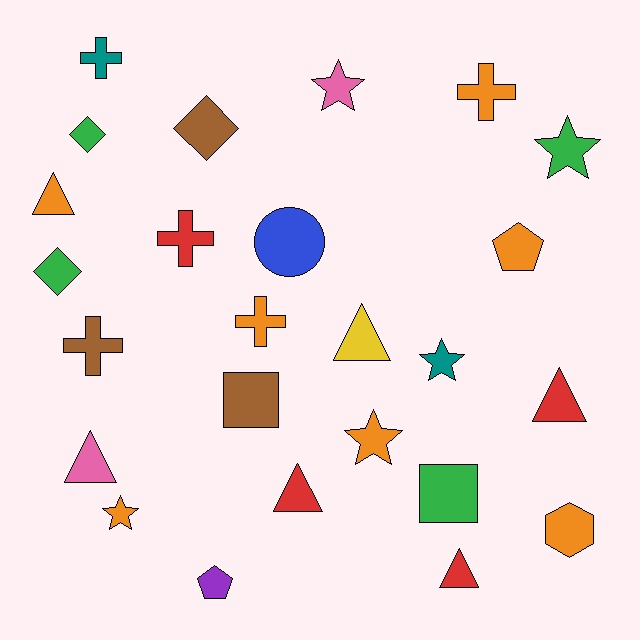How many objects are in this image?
There are 25 objects.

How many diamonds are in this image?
There are 3 diamonds.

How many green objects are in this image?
There are 4 green objects.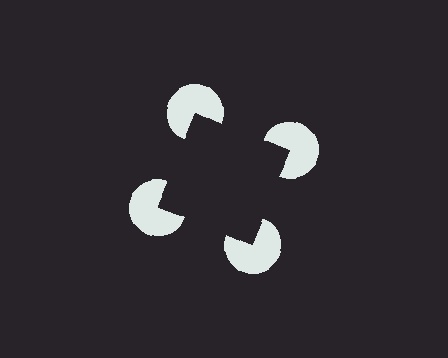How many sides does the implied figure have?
4 sides.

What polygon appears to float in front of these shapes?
An illusory square — its edges are inferred from the aligned wedge cuts in the pac-man discs, not physically drawn.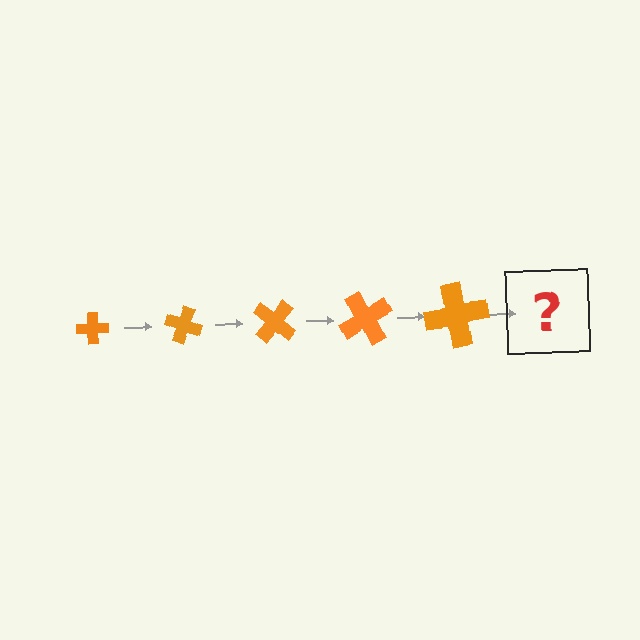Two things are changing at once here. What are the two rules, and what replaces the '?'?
The two rules are that the cross grows larger each step and it rotates 20 degrees each step. The '?' should be a cross, larger than the previous one and rotated 100 degrees from the start.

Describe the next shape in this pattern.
It should be a cross, larger than the previous one and rotated 100 degrees from the start.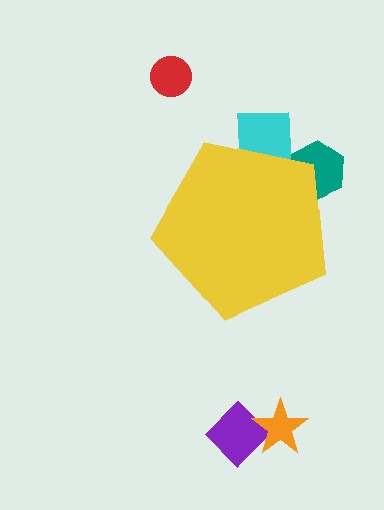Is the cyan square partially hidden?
Yes, the cyan square is partially hidden behind the yellow pentagon.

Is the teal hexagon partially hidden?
Yes, the teal hexagon is partially hidden behind the yellow pentagon.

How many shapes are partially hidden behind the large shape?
2 shapes are partially hidden.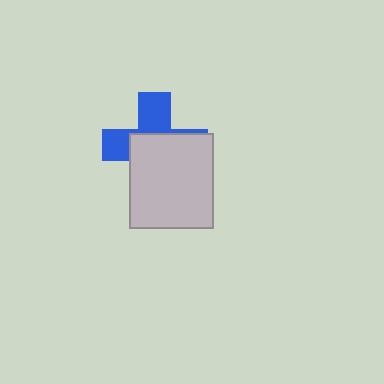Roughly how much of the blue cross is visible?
A small part of it is visible (roughly 42%).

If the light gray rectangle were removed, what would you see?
You would see the complete blue cross.